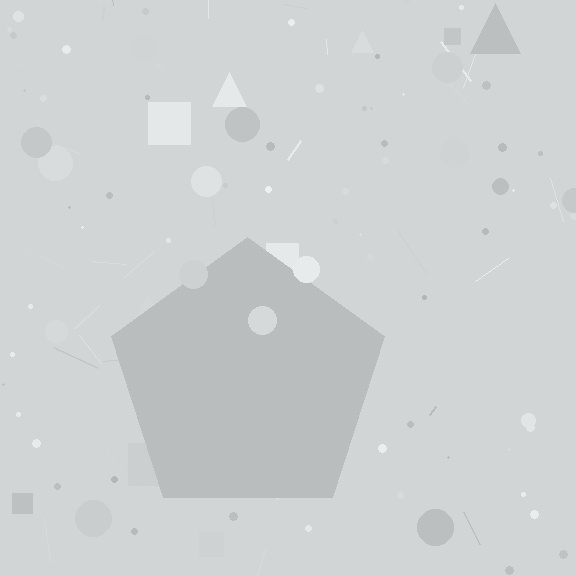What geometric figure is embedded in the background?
A pentagon is embedded in the background.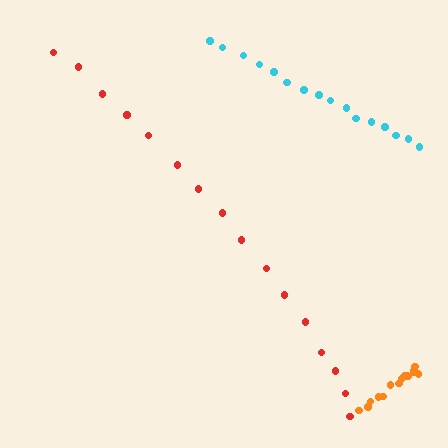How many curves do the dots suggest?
There are 3 distinct paths.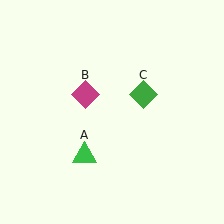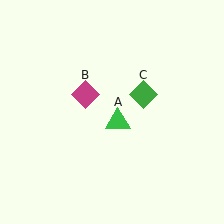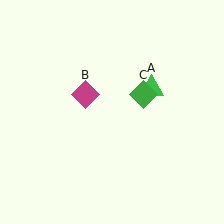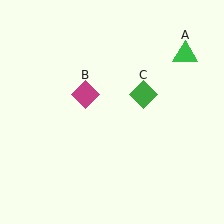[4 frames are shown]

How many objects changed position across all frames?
1 object changed position: green triangle (object A).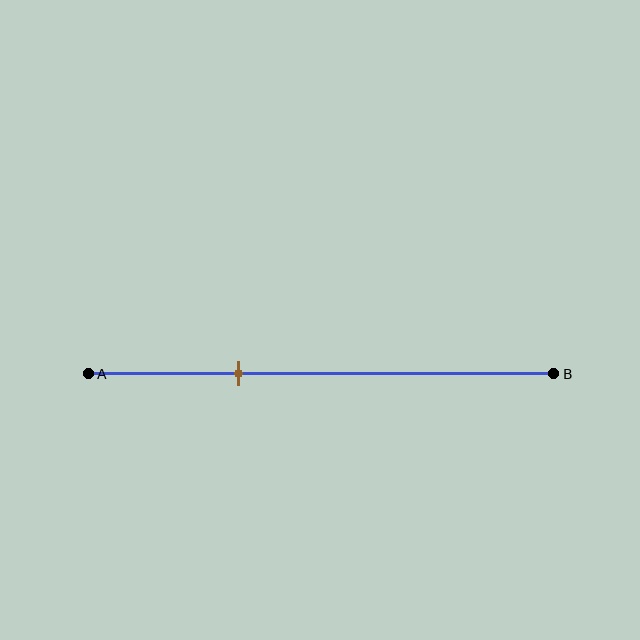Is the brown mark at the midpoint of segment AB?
No, the mark is at about 30% from A, not at the 50% midpoint.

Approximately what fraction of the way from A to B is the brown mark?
The brown mark is approximately 30% of the way from A to B.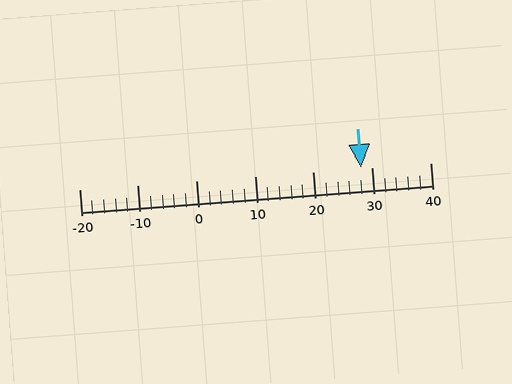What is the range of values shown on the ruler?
The ruler shows values from -20 to 40.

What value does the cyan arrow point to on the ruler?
The cyan arrow points to approximately 28.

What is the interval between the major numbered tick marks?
The major tick marks are spaced 10 units apart.